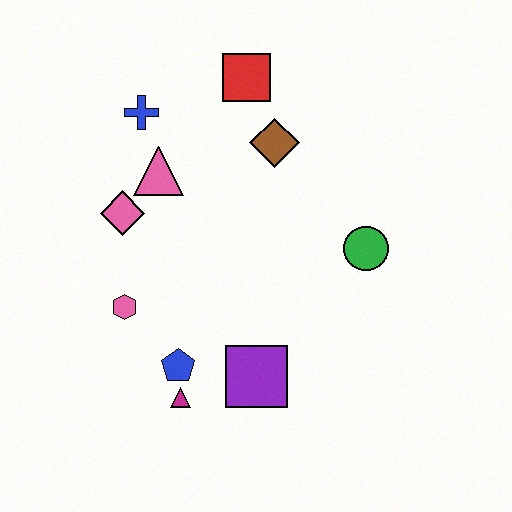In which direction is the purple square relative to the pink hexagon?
The purple square is to the right of the pink hexagon.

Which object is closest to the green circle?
The brown diamond is closest to the green circle.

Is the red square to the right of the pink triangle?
Yes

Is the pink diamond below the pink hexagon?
No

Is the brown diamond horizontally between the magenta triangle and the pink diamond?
No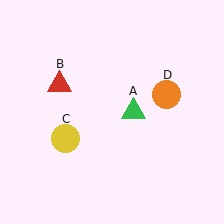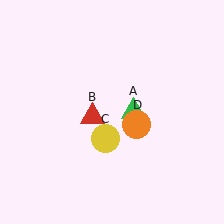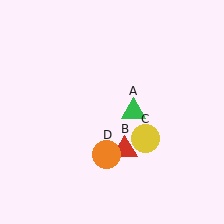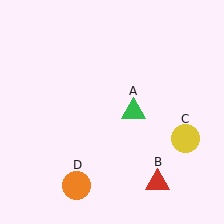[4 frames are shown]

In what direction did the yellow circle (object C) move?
The yellow circle (object C) moved right.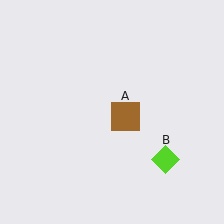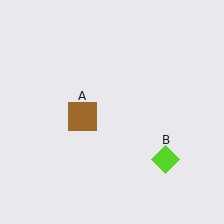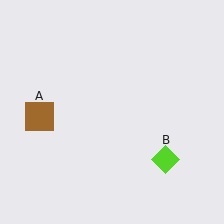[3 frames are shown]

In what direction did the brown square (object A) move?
The brown square (object A) moved left.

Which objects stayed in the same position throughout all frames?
Lime diamond (object B) remained stationary.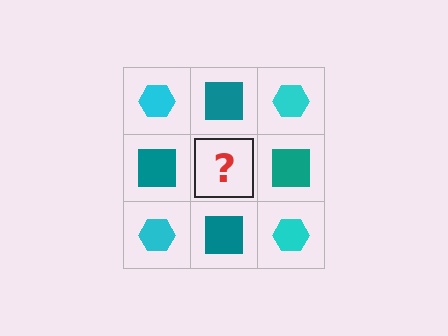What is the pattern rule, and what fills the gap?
The rule is that it alternates cyan hexagon and teal square in a checkerboard pattern. The gap should be filled with a cyan hexagon.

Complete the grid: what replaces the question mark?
The question mark should be replaced with a cyan hexagon.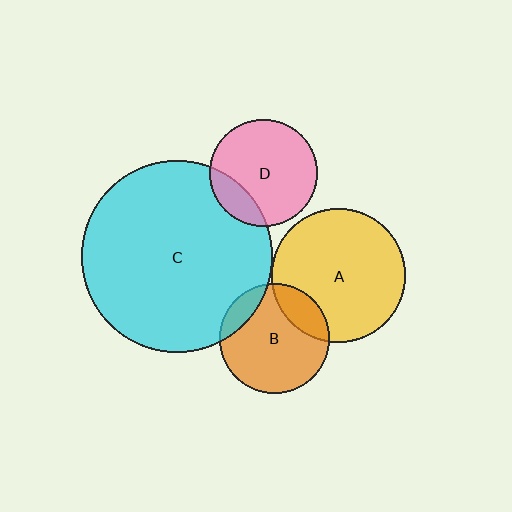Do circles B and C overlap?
Yes.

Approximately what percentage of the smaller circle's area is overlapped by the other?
Approximately 15%.